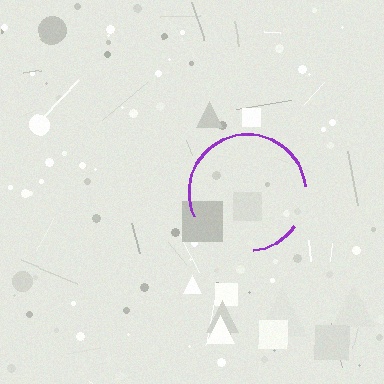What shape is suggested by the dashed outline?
The dashed outline suggests a circle.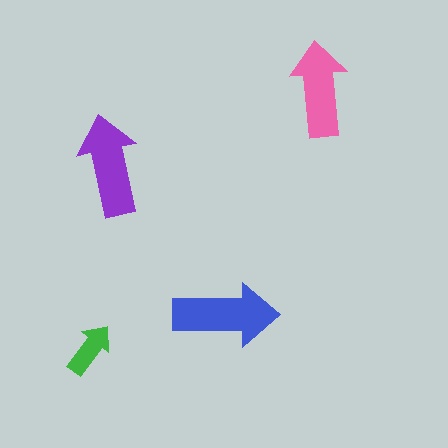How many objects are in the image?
There are 4 objects in the image.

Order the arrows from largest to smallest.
the blue one, the purple one, the pink one, the green one.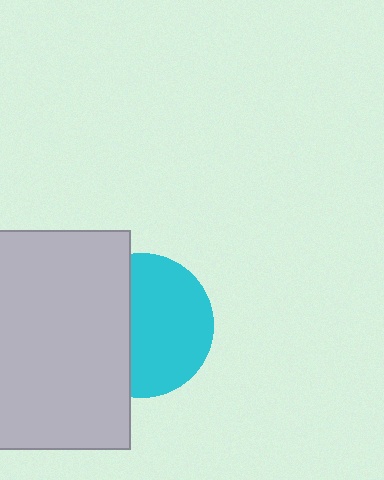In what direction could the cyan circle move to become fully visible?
The cyan circle could move right. That would shift it out from behind the light gray rectangle entirely.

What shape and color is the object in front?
The object in front is a light gray rectangle.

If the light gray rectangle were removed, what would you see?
You would see the complete cyan circle.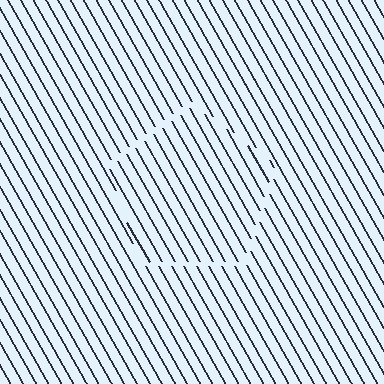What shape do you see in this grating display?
An illusory pentagon. The interior of the shape contains the same grating, shifted by half a period — the contour is defined by the phase discontinuity where line-ends from the inner and outer gratings abut.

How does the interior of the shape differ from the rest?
The interior of the shape contains the same grating, shifted by half a period — the contour is defined by the phase discontinuity where line-ends from the inner and outer gratings abut.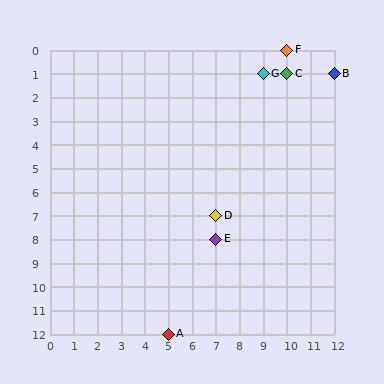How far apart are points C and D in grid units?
Points C and D are 3 columns and 6 rows apart (about 6.7 grid units diagonally).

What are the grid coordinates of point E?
Point E is at grid coordinates (7, 8).